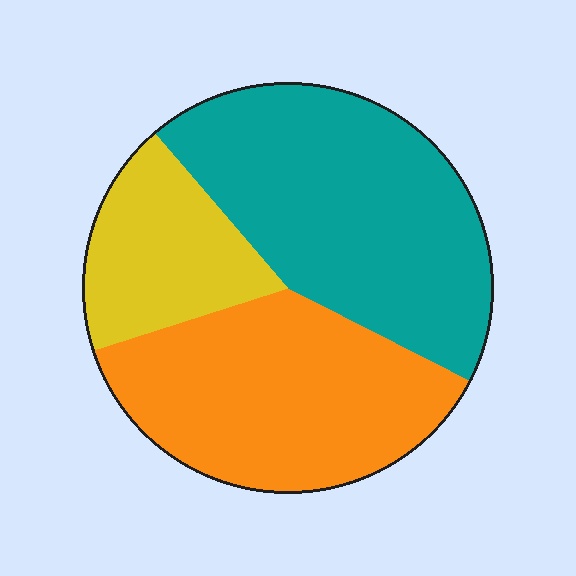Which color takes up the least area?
Yellow, at roughly 20%.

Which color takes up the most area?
Teal, at roughly 45%.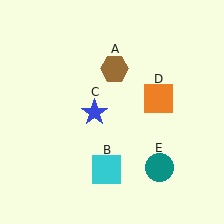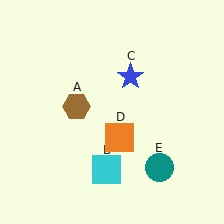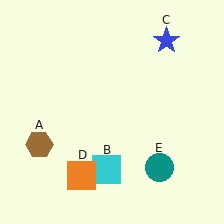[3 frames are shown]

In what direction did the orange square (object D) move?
The orange square (object D) moved down and to the left.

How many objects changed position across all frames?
3 objects changed position: brown hexagon (object A), blue star (object C), orange square (object D).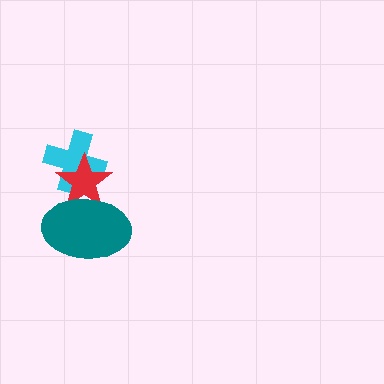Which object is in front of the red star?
The teal ellipse is in front of the red star.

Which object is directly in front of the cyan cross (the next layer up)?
The red star is directly in front of the cyan cross.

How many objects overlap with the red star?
2 objects overlap with the red star.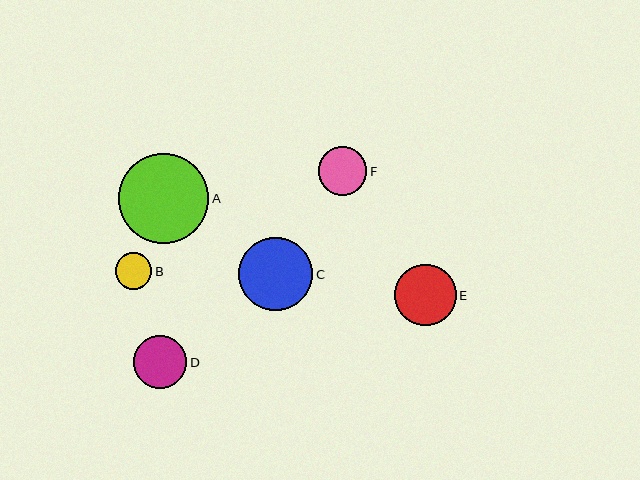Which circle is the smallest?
Circle B is the smallest with a size of approximately 37 pixels.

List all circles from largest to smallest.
From largest to smallest: A, C, E, D, F, B.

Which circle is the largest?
Circle A is the largest with a size of approximately 90 pixels.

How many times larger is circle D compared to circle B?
Circle D is approximately 1.4 times the size of circle B.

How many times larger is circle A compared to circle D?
Circle A is approximately 1.7 times the size of circle D.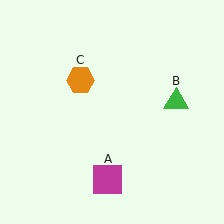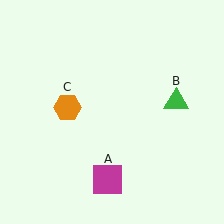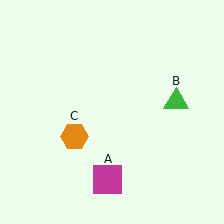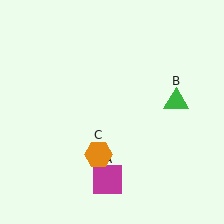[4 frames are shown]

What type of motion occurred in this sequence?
The orange hexagon (object C) rotated counterclockwise around the center of the scene.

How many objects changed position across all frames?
1 object changed position: orange hexagon (object C).